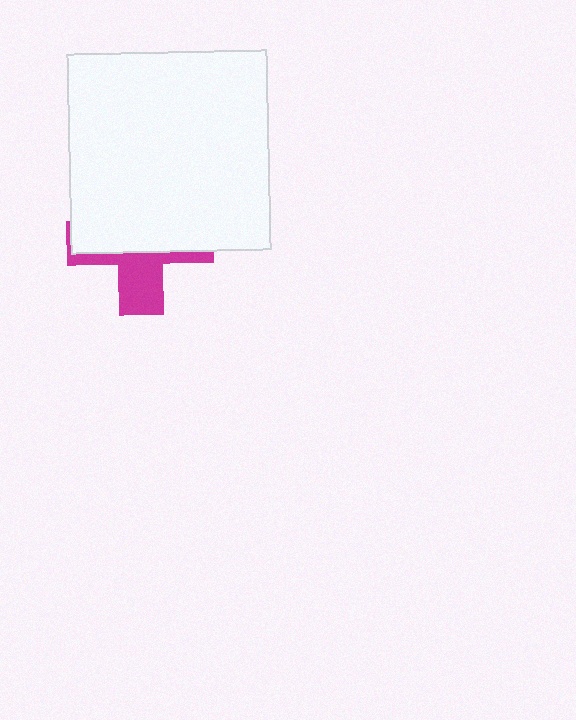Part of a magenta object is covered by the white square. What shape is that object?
It is a cross.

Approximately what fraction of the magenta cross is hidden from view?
Roughly 63% of the magenta cross is hidden behind the white square.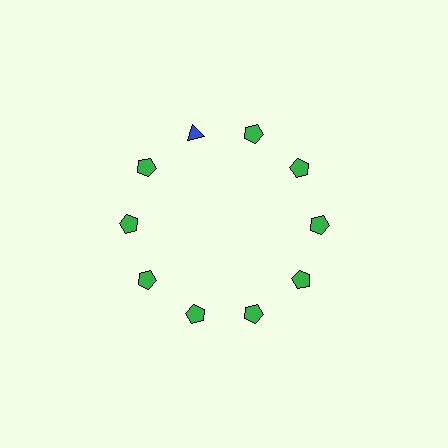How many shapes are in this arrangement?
There are 10 shapes arranged in a ring pattern.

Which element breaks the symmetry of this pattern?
The blue triangle at roughly the 11 o'clock position breaks the symmetry. All other shapes are green pentagons.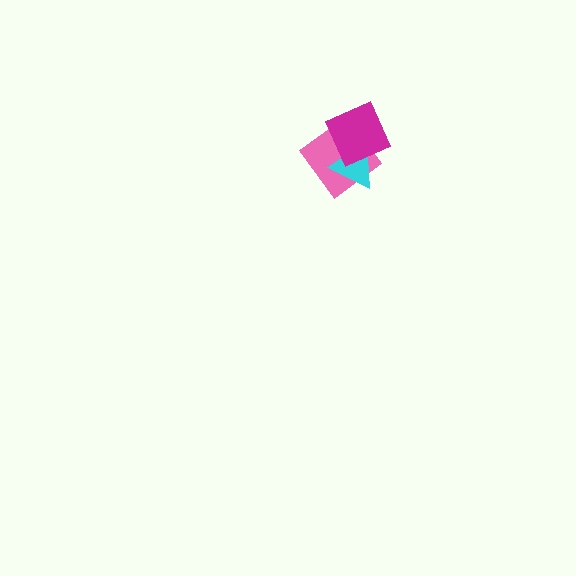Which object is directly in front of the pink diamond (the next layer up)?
The cyan triangle is directly in front of the pink diamond.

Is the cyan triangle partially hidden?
Yes, it is partially covered by another shape.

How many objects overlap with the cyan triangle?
2 objects overlap with the cyan triangle.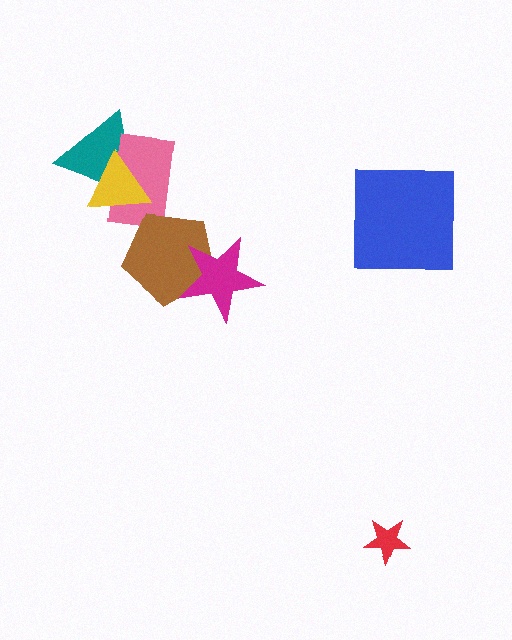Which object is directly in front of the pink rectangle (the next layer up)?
The brown pentagon is directly in front of the pink rectangle.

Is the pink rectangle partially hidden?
Yes, it is partially covered by another shape.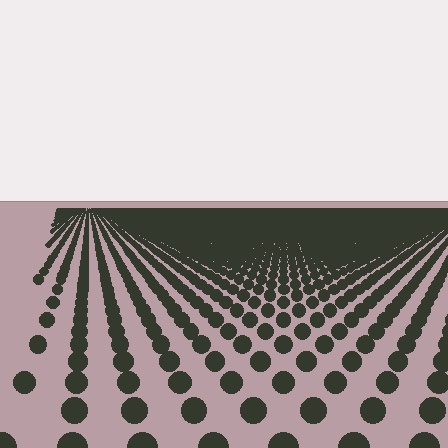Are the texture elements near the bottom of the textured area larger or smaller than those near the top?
Larger. Near the bottom, elements are closer to the viewer and appear at a bigger on-screen size.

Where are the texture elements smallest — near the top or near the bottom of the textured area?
Near the top.